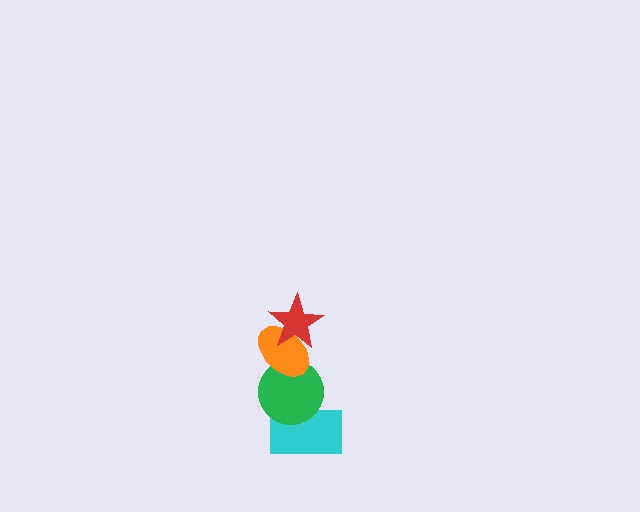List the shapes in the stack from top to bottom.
From top to bottom: the red star, the orange ellipse, the green circle, the cyan rectangle.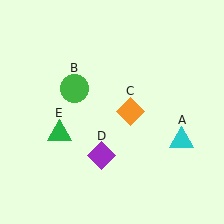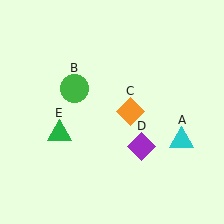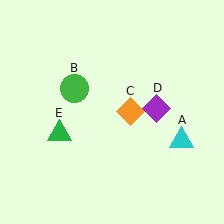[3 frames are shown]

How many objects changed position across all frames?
1 object changed position: purple diamond (object D).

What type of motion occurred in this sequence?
The purple diamond (object D) rotated counterclockwise around the center of the scene.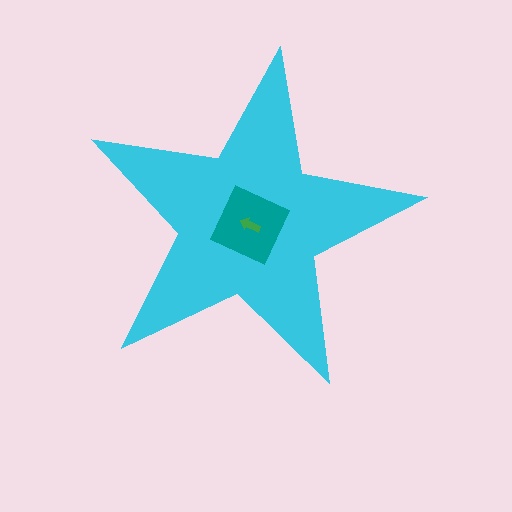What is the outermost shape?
The cyan star.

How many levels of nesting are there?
3.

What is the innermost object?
The green arrow.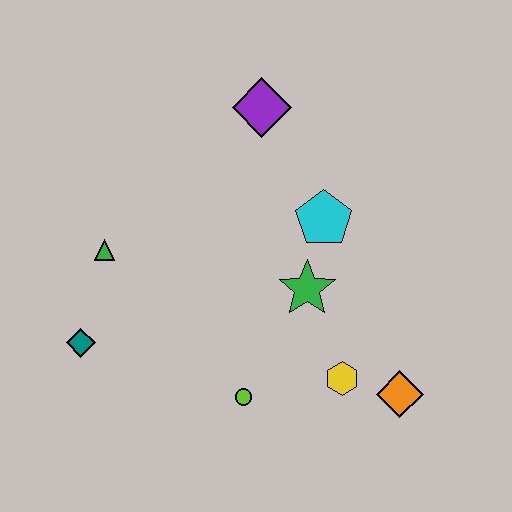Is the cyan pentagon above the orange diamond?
Yes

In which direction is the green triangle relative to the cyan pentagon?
The green triangle is to the left of the cyan pentagon.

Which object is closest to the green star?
The cyan pentagon is closest to the green star.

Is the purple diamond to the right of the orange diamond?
No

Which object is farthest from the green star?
The teal diamond is farthest from the green star.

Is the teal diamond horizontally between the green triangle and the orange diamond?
No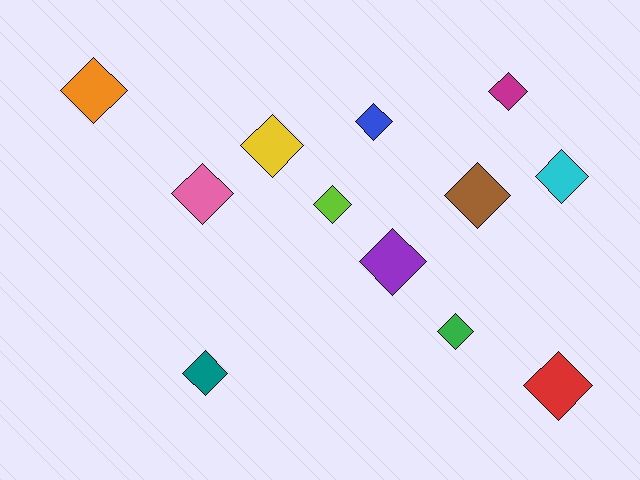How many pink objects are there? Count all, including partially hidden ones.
There is 1 pink object.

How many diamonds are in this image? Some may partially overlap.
There are 12 diamonds.